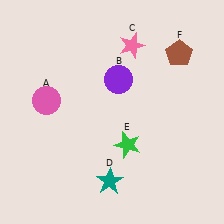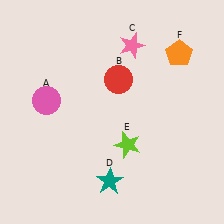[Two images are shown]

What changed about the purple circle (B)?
In Image 1, B is purple. In Image 2, it changed to red.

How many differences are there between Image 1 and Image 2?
There are 3 differences between the two images.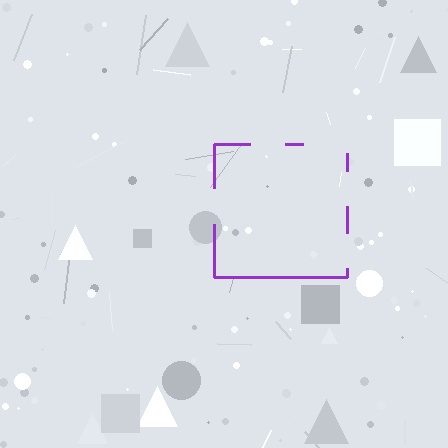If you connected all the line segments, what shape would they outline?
They would outline a square.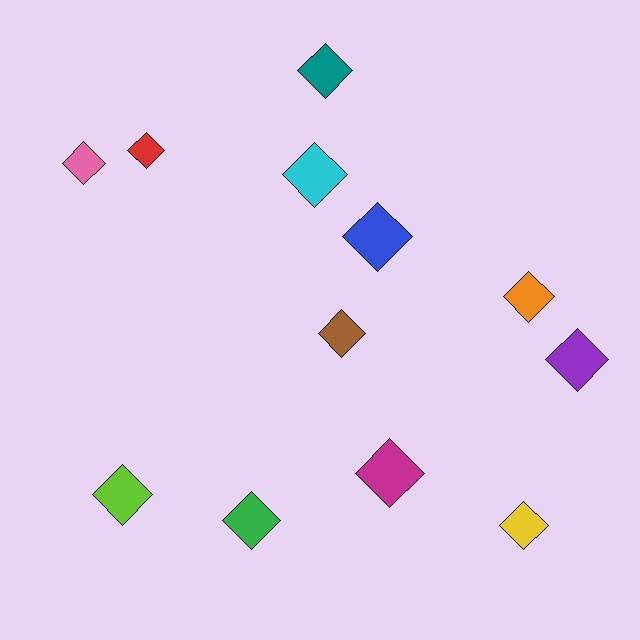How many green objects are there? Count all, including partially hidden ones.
There is 1 green object.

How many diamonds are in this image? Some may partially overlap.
There are 12 diamonds.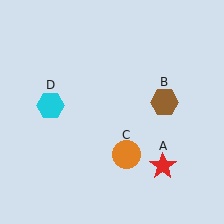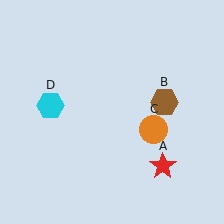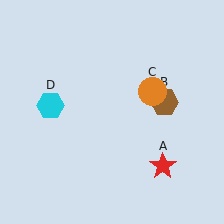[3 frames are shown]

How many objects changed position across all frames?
1 object changed position: orange circle (object C).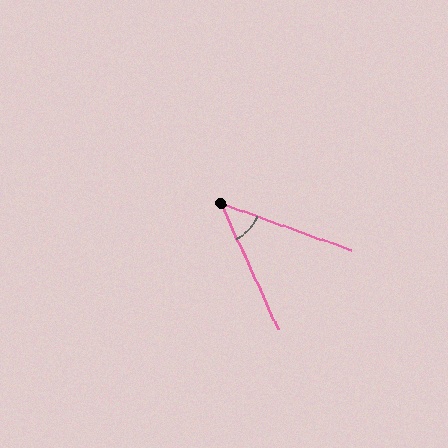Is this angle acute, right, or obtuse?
It is acute.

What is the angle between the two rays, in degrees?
Approximately 46 degrees.